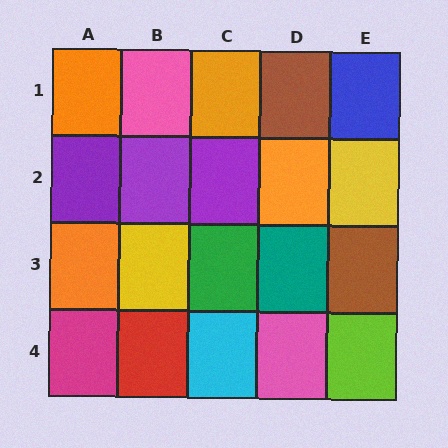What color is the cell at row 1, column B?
Pink.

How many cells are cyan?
1 cell is cyan.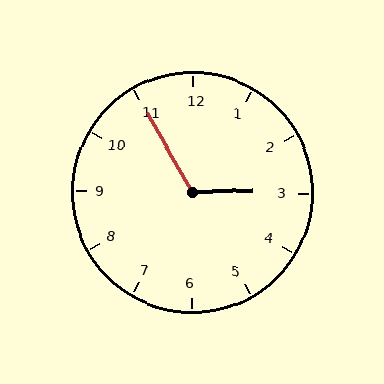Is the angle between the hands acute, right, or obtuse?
It is obtuse.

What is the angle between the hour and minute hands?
Approximately 118 degrees.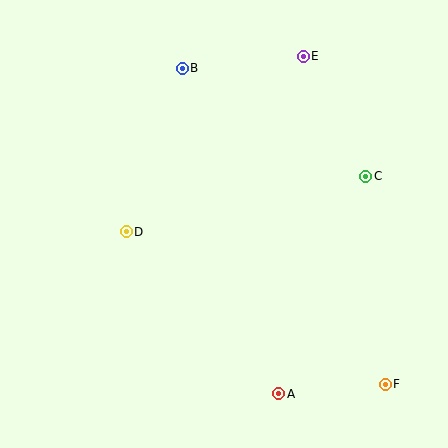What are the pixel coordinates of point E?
Point E is at (303, 56).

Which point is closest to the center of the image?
Point D at (126, 232) is closest to the center.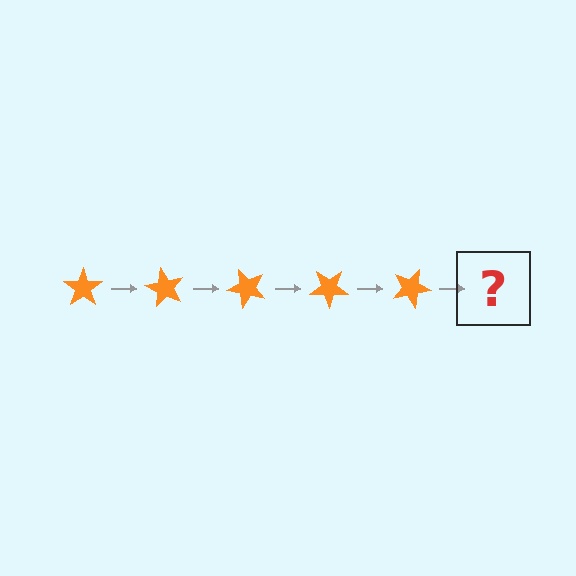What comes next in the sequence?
The next element should be an orange star rotated 300 degrees.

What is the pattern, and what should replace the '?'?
The pattern is that the star rotates 60 degrees each step. The '?' should be an orange star rotated 300 degrees.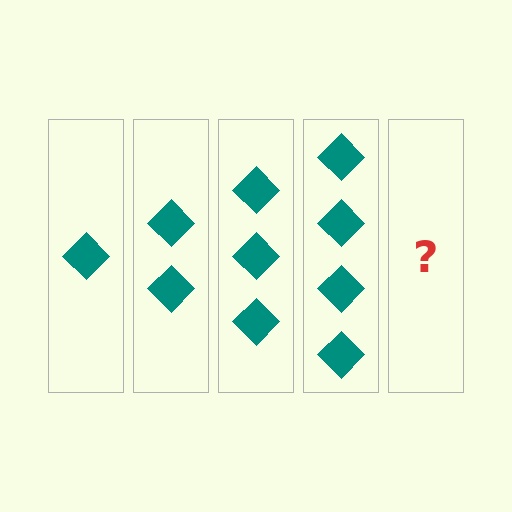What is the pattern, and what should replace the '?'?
The pattern is that each step adds one more diamond. The '?' should be 5 diamonds.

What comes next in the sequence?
The next element should be 5 diamonds.